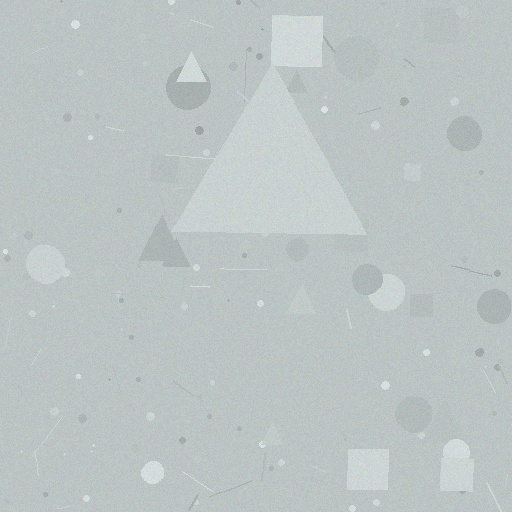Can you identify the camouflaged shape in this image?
The camouflaged shape is a triangle.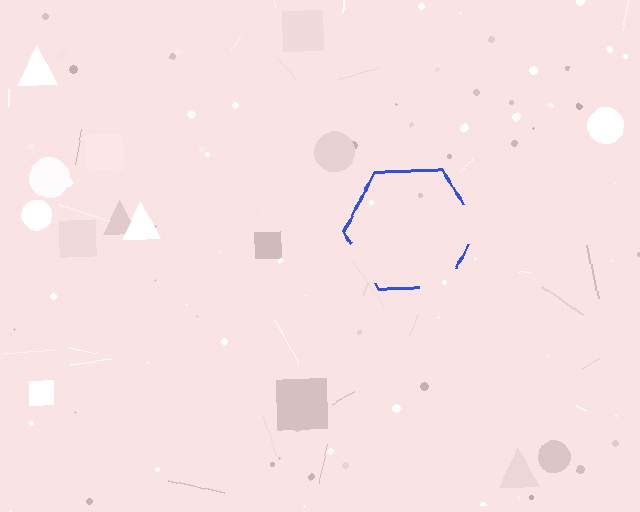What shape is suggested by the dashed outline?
The dashed outline suggests a hexagon.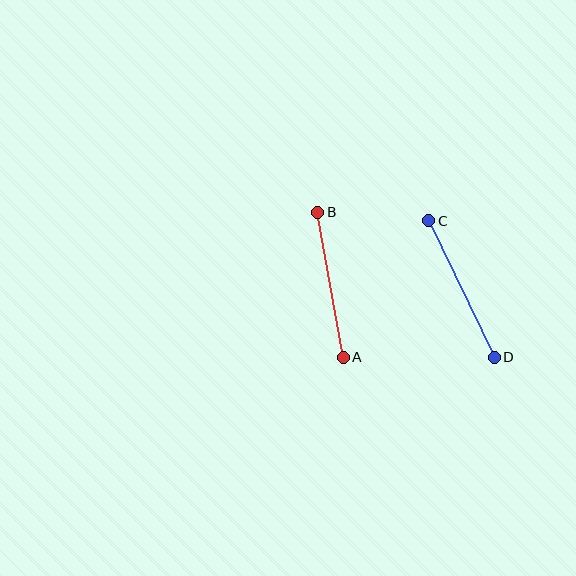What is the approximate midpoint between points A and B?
The midpoint is at approximately (330, 285) pixels.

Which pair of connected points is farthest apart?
Points C and D are farthest apart.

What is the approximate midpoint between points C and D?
The midpoint is at approximately (461, 289) pixels.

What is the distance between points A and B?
The distance is approximately 148 pixels.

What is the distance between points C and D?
The distance is approximately 151 pixels.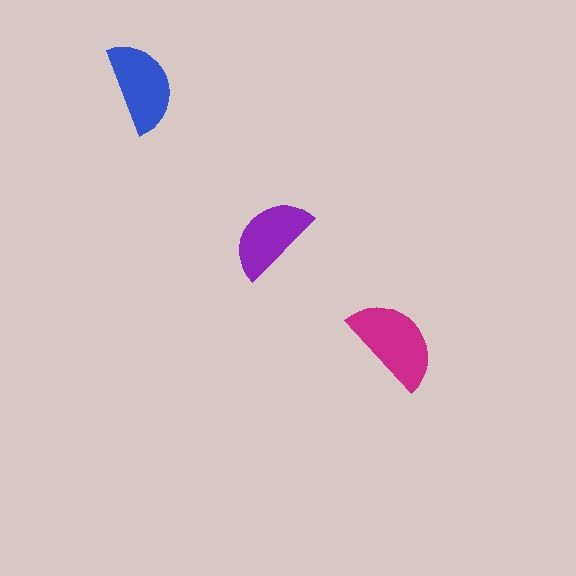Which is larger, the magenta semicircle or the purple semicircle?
The magenta one.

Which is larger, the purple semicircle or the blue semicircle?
The blue one.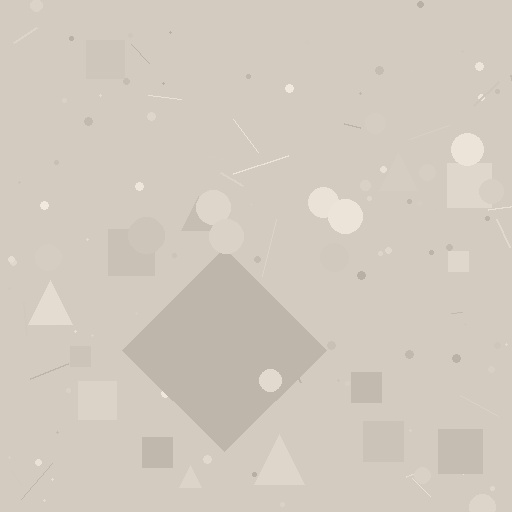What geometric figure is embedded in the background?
A diamond is embedded in the background.